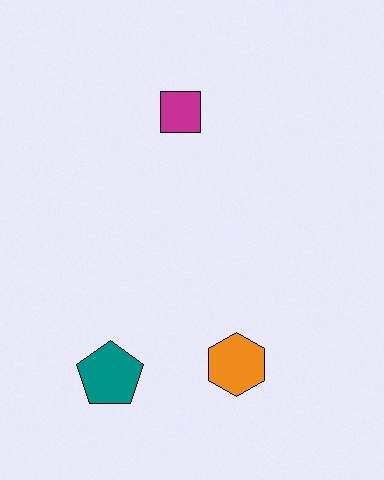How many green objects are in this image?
There are no green objects.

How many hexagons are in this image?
There is 1 hexagon.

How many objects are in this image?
There are 3 objects.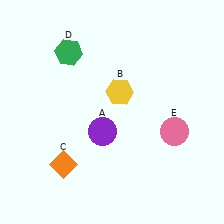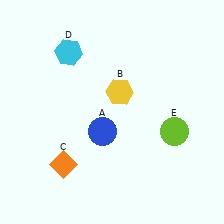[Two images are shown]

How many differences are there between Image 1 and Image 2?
There are 3 differences between the two images.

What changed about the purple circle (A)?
In Image 1, A is purple. In Image 2, it changed to blue.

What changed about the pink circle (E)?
In Image 1, E is pink. In Image 2, it changed to lime.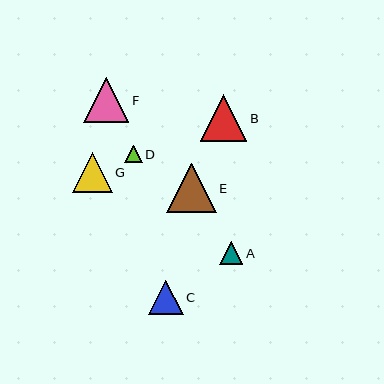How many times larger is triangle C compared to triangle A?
Triangle C is approximately 1.5 times the size of triangle A.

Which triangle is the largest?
Triangle E is the largest with a size of approximately 50 pixels.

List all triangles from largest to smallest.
From largest to smallest: E, B, F, G, C, A, D.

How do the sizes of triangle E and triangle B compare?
Triangle E and triangle B are approximately the same size.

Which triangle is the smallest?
Triangle D is the smallest with a size of approximately 17 pixels.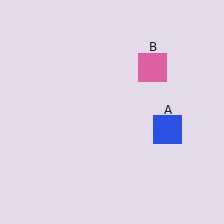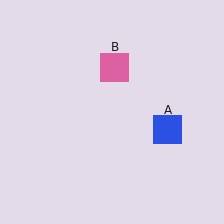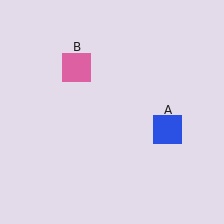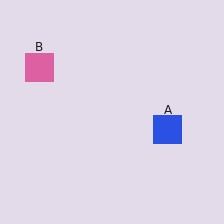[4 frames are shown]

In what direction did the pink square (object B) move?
The pink square (object B) moved left.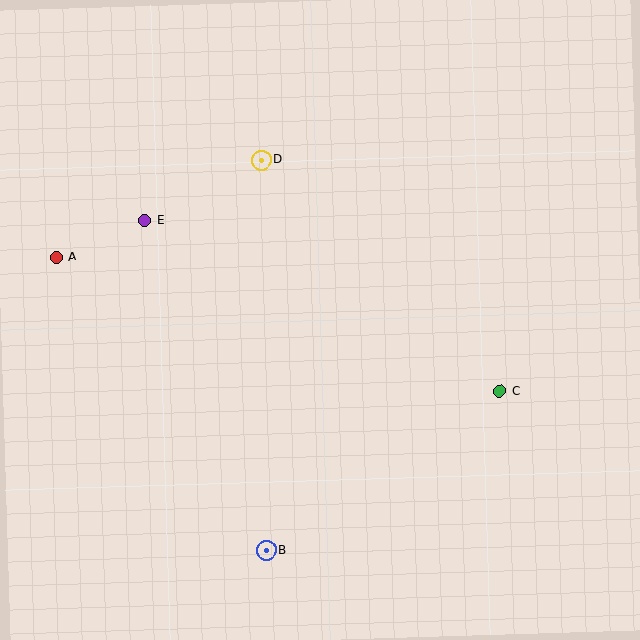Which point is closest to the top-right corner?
Point D is closest to the top-right corner.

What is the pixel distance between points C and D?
The distance between C and D is 333 pixels.